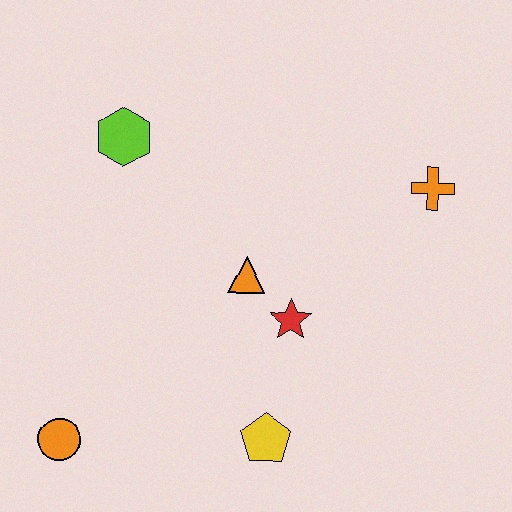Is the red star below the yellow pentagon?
No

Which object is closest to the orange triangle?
The red star is closest to the orange triangle.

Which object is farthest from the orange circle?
The orange cross is farthest from the orange circle.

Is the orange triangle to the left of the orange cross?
Yes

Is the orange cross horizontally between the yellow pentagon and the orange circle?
No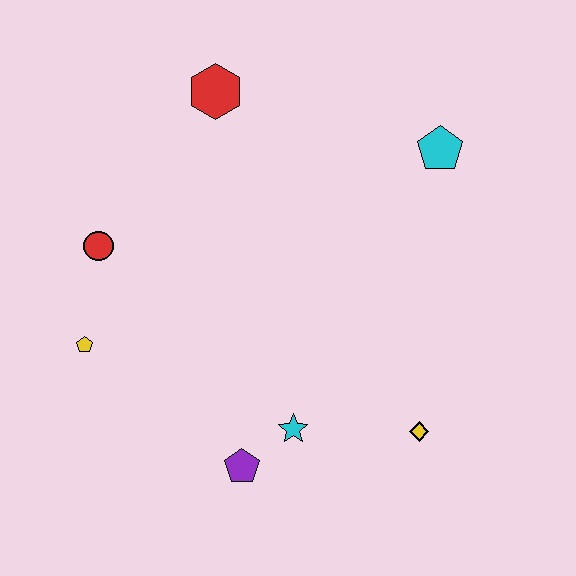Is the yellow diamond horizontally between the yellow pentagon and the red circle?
No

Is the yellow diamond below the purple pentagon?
No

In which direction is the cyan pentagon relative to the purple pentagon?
The cyan pentagon is above the purple pentagon.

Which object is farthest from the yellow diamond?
The red hexagon is farthest from the yellow diamond.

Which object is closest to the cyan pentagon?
The red hexagon is closest to the cyan pentagon.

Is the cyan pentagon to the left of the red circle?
No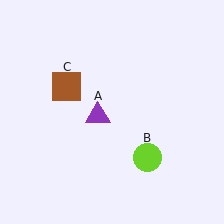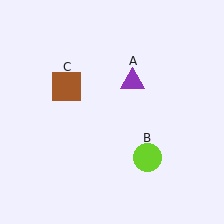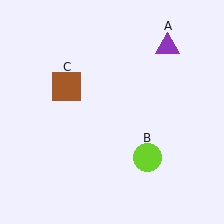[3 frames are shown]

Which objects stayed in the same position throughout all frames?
Lime circle (object B) and brown square (object C) remained stationary.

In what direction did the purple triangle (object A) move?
The purple triangle (object A) moved up and to the right.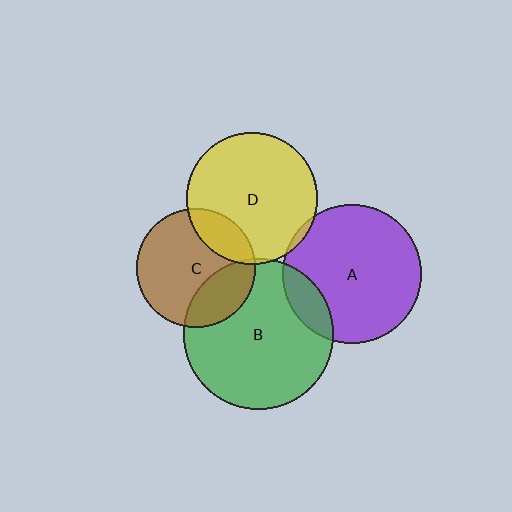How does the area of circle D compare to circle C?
Approximately 1.2 times.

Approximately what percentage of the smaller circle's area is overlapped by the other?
Approximately 5%.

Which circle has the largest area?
Circle B (green).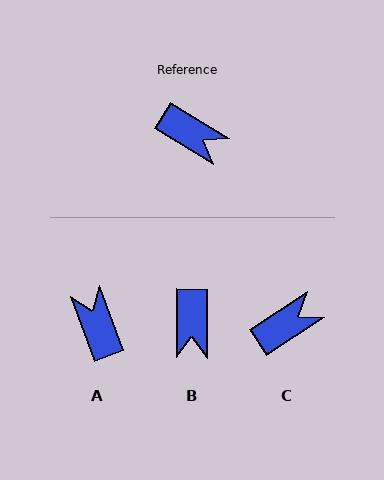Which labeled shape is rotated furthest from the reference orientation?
A, about 142 degrees away.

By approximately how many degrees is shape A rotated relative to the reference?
Approximately 142 degrees counter-clockwise.